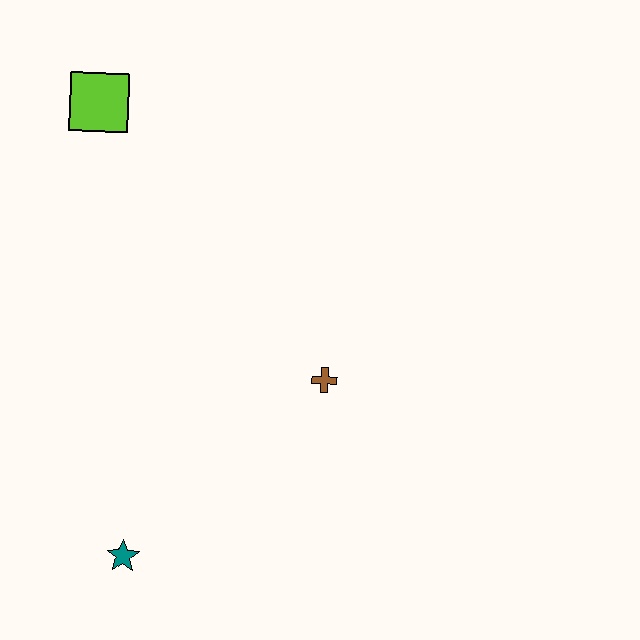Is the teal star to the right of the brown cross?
No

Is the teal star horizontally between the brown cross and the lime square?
Yes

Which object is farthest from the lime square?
The teal star is farthest from the lime square.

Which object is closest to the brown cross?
The teal star is closest to the brown cross.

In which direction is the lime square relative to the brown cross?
The lime square is above the brown cross.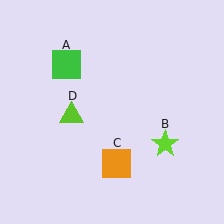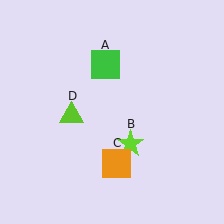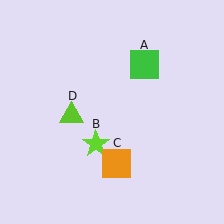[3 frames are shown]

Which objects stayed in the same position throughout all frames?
Orange square (object C) and lime triangle (object D) remained stationary.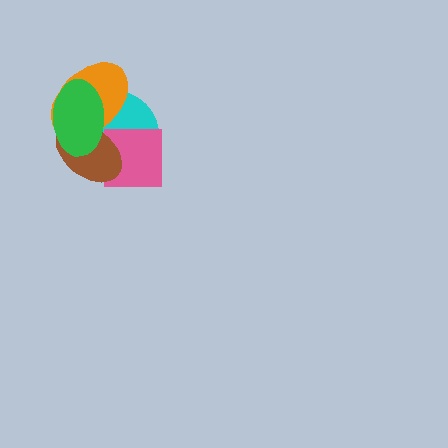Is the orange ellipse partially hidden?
Yes, it is partially covered by another shape.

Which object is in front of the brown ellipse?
The green ellipse is in front of the brown ellipse.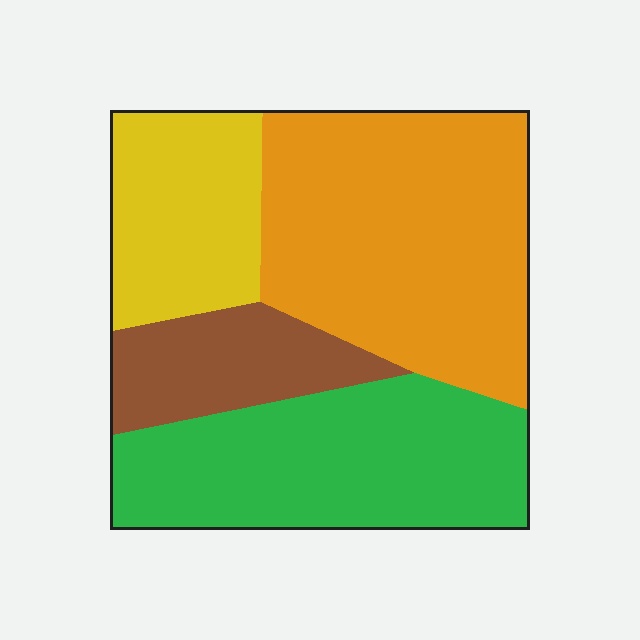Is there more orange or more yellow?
Orange.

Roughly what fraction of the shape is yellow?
Yellow covers around 20% of the shape.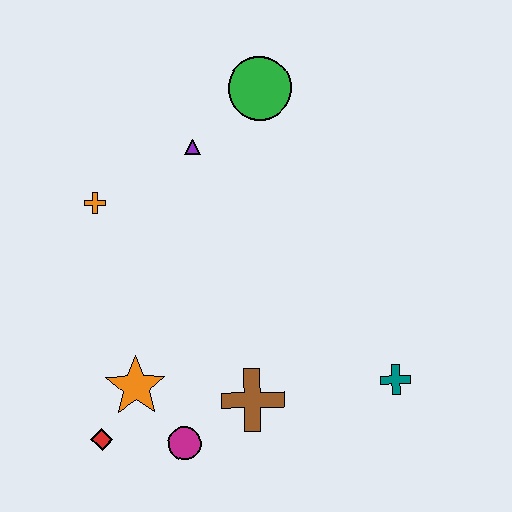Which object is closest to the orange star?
The red diamond is closest to the orange star.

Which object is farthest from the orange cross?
The teal cross is farthest from the orange cross.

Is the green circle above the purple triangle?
Yes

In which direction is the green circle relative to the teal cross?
The green circle is above the teal cross.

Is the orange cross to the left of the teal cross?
Yes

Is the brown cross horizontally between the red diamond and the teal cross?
Yes